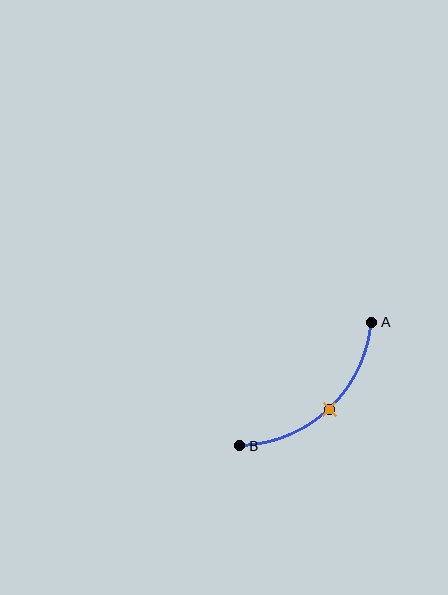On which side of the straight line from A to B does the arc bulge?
The arc bulges below and to the right of the straight line connecting A and B.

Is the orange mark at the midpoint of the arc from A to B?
Yes. The orange mark lies on the arc at equal arc-length from both A and B — it is the arc midpoint.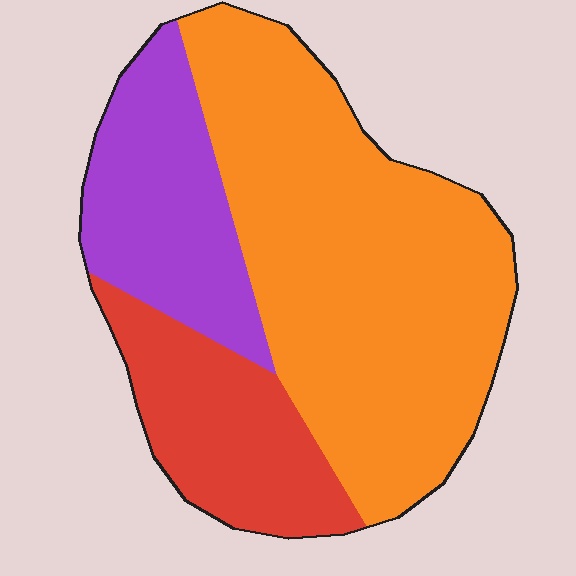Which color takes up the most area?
Orange, at roughly 60%.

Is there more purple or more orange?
Orange.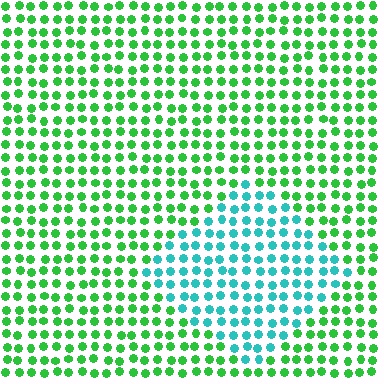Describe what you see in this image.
The image is filled with small green elements in a uniform arrangement. A diamond-shaped region is visible where the elements are tinted to a slightly different hue, forming a subtle color boundary.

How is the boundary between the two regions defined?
The boundary is defined purely by a slight shift in hue (about 51 degrees). Spacing, size, and orientation are identical on both sides.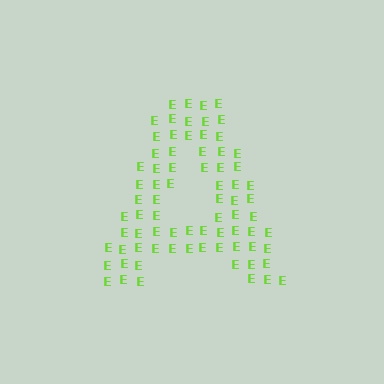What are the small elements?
The small elements are letter E's.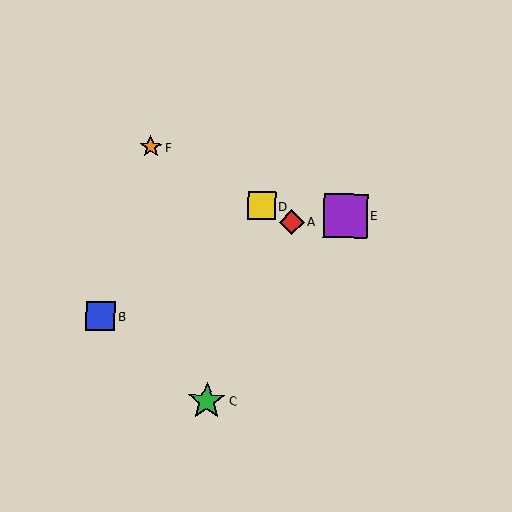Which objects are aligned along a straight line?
Objects A, D, F are aligned along a straight line.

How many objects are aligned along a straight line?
3 objects (A, D, F) are aligned along a straight line.